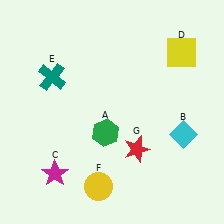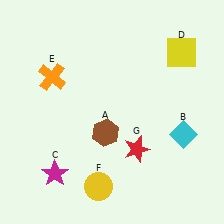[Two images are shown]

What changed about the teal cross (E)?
In Image 1, E is teal. In Image 2, it changed to orange.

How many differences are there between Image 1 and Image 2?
There are 2 differences between the two images.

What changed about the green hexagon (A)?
In Image 1, A is green. In Image 2, it changed to brown.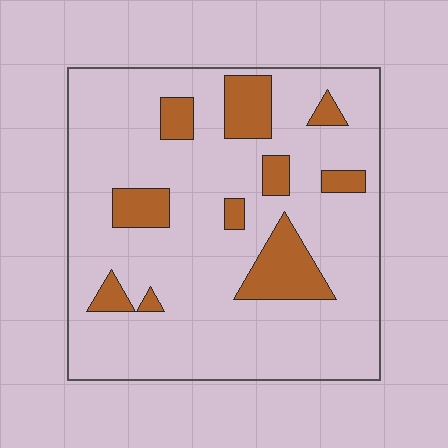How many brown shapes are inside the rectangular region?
10.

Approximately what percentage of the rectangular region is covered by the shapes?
Approximately 15%.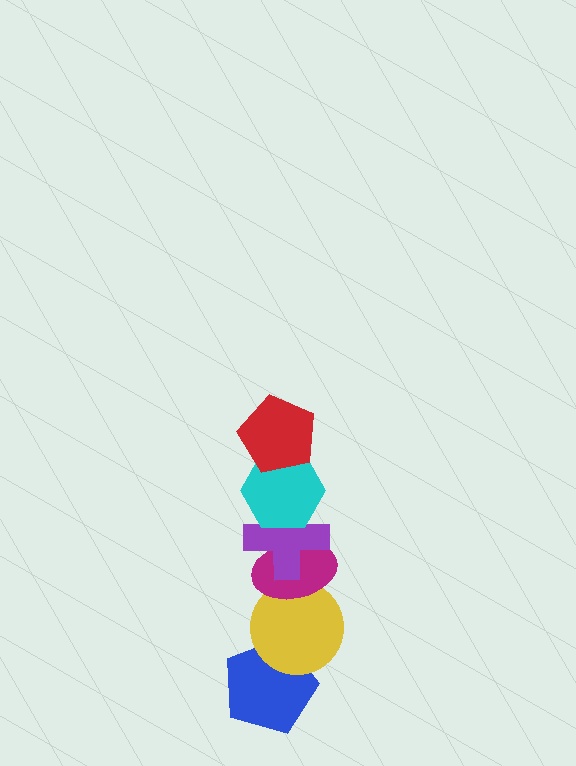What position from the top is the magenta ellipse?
The magenta ellipse is 4th from the top.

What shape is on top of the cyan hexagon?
The red pentagon is on top of the cyan hexagon.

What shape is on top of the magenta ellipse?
The purple cross is on top of the magenta ellipse.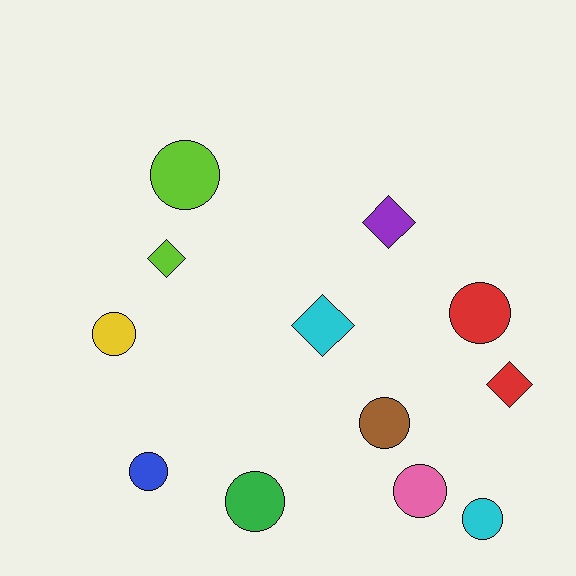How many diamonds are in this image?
There are 4 diamonds.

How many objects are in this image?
There are 12 objects.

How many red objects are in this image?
There are 2 red objects.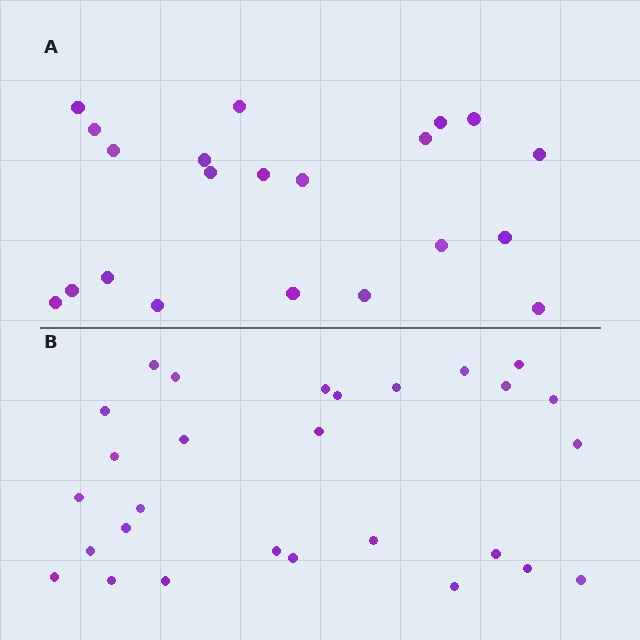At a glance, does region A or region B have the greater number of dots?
Region B (the bottom region) has more dots.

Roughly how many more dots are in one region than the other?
Region B has roughly 8 or so more dots than region A.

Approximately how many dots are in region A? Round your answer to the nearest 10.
About 20 dots. (The exact count is 21, which rounds to 20.)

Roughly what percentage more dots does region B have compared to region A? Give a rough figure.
About 35% more.